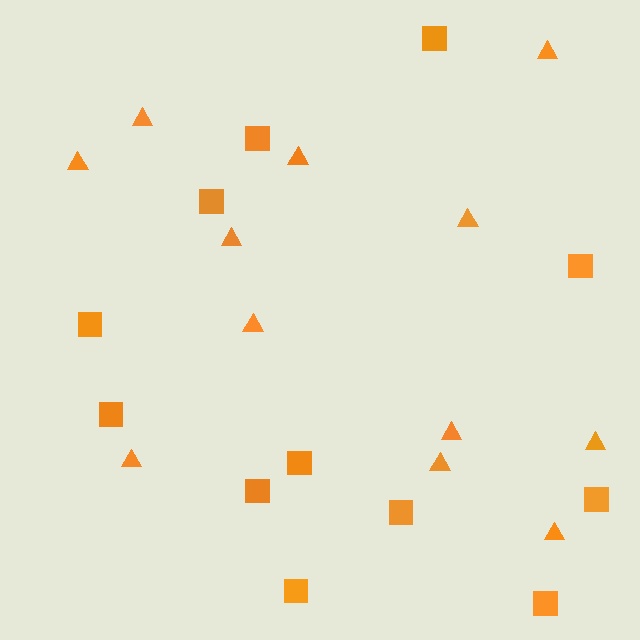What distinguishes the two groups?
There are 2 groups: one group of triangles (12) and one group of squares (12).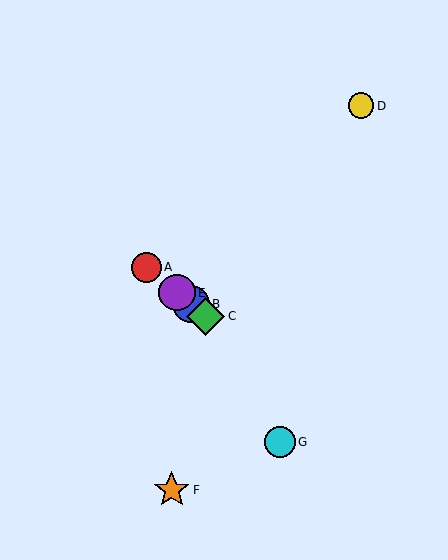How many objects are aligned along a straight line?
4 objects (A, B, C, E) are aligned along a straight line.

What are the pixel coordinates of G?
Object G is at (280, 442).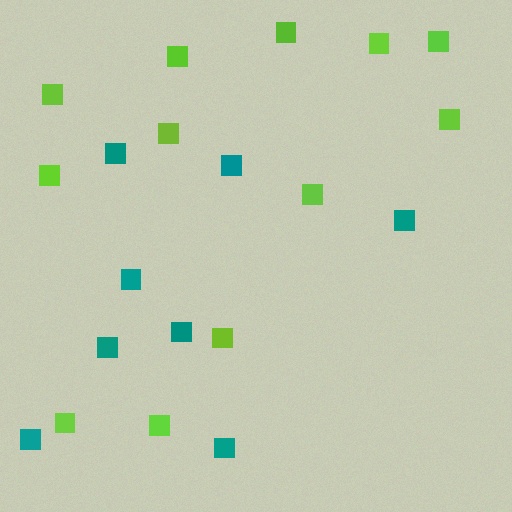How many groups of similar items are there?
There are 2 groups: one group of teal squares (8) and one group of lime squares (12).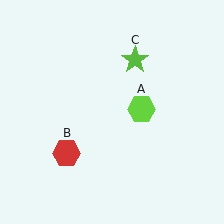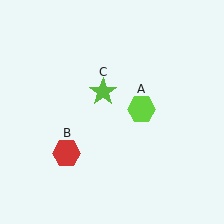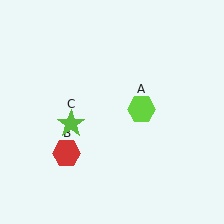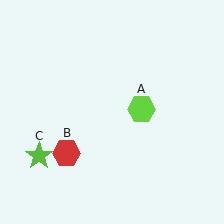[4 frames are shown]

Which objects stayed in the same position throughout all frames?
Lime hexagon (object A) and red hexagon (object B) remained stationary.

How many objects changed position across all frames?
1 object changed position: lime star (object C).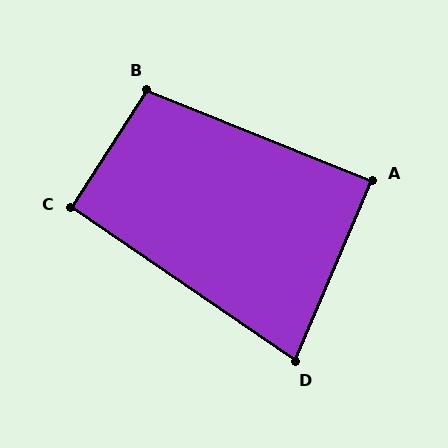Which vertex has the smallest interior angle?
D, at approximately 79 degrees.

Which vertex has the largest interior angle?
B, at approximately 101 degrees.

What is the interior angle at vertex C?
Approximately 91 degrees (approximately right).